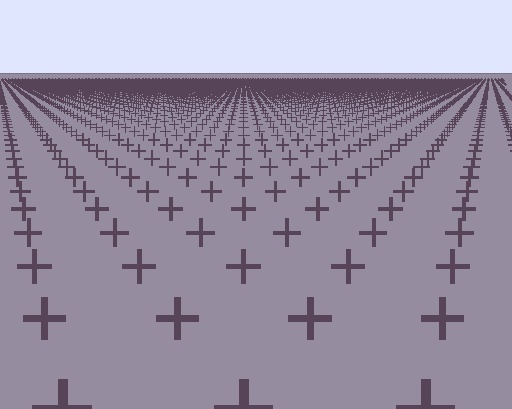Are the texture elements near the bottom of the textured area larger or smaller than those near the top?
Larger. Near the bottom, elements are closer to the viewer and appear at a bigger on-screen size.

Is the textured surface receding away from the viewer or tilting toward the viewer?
The surface is receding away from the viewer. Texture elements get smaller and denser toward the top.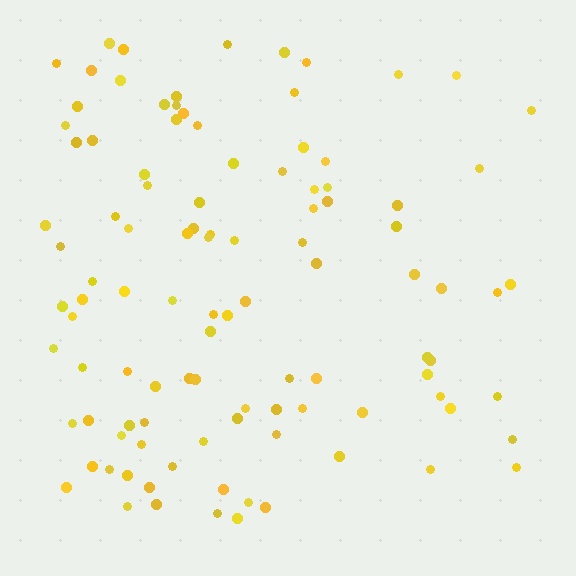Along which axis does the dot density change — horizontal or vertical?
Horizontal.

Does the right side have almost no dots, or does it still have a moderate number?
Still a moderate number, just noticeably fewer than the left.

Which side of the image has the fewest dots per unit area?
The right.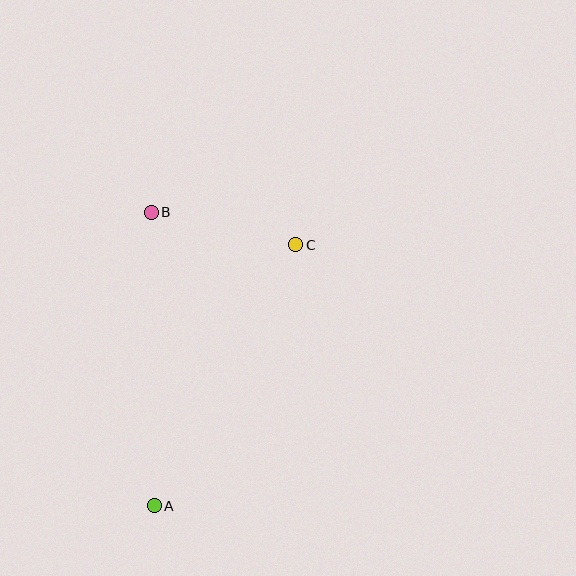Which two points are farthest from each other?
Points A and C are farthest from each other.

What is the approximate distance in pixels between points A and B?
The distance between A and B is approximately 293 pixels.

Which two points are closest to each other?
Points B and C are closest to each other.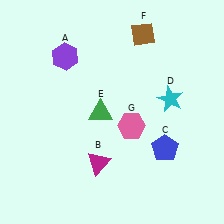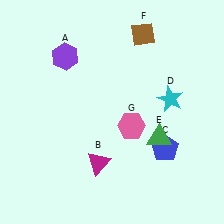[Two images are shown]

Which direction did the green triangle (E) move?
The green triangle (E) moved right.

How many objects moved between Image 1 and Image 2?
1 object moved between the two images.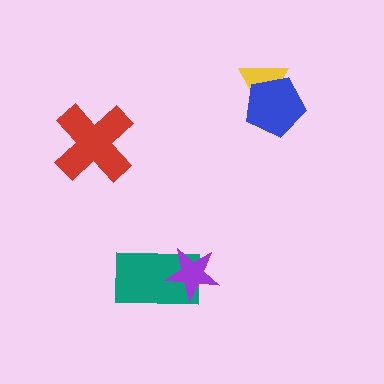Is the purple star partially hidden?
No, no other shape covers it.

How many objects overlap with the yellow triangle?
1 object overlaps with the yellow triangle.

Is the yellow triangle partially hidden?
Yes, it is partially covered by another shape.